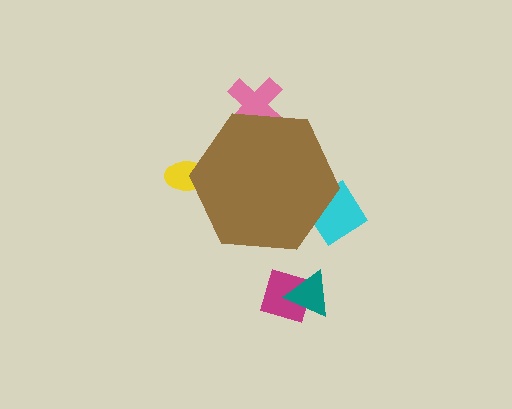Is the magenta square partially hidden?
No, the magenta square is fully visible.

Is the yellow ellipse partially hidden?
Yes, the yellow ellipse is partially hidden behind the brown hexagon.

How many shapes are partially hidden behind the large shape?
3 shapes are partially hidden.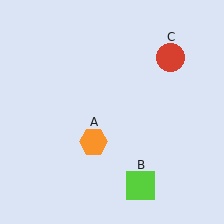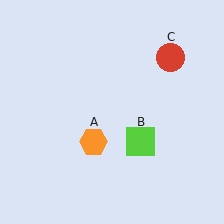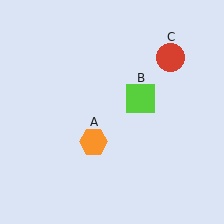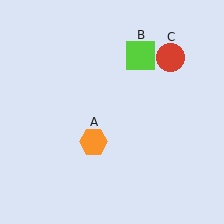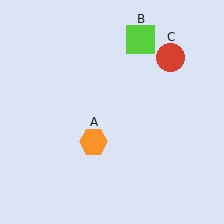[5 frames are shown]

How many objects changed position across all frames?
1 object changed position: lime square (object B).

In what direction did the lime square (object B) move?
The lime square (object B) moved up.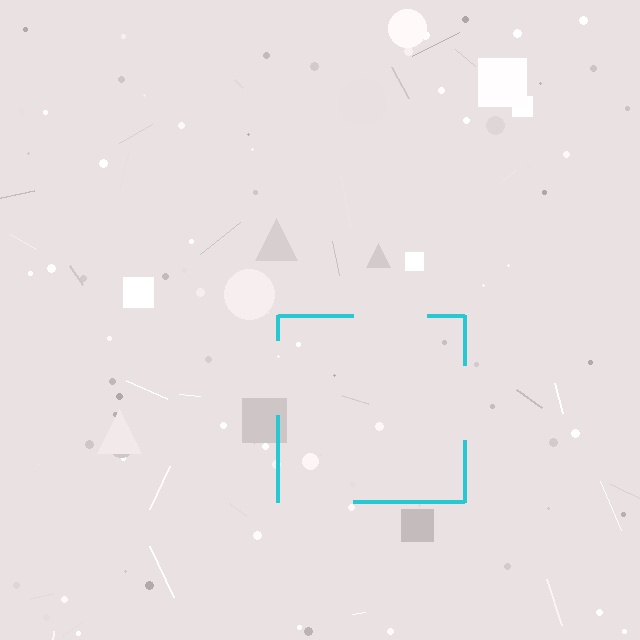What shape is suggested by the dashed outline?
The dashed outline suggests a square.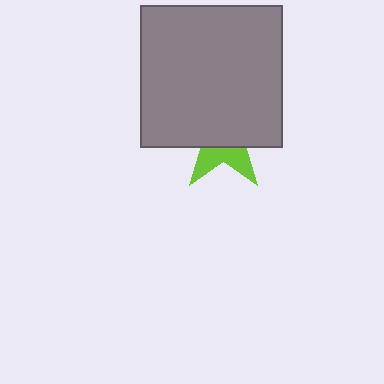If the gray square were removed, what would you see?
You would see the complete lime star.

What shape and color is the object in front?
The object in front is a gray square.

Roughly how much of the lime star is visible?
A small part of it is visible (roughly 34%).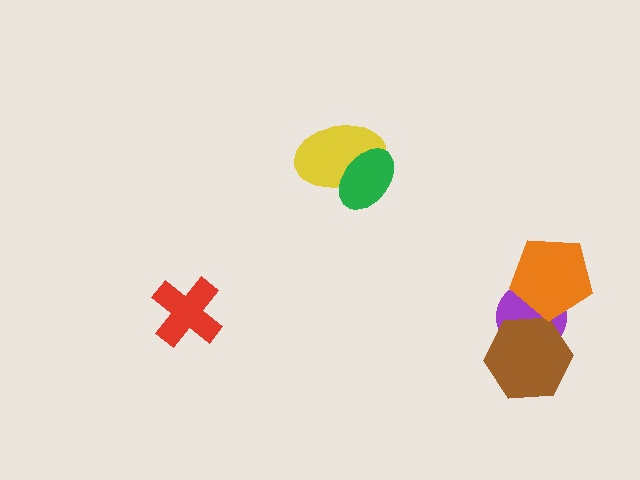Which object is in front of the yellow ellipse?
The green ellipse is in front of the yellow ellipse.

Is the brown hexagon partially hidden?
No, no other shape covers it.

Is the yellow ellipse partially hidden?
Yes, it is partially covered by another shape.